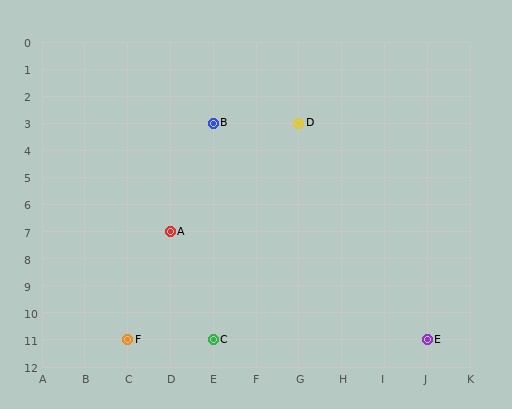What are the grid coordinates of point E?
Point E is at grid coordinates (J, 11).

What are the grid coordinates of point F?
Point F is at grid coordinates (C, 11).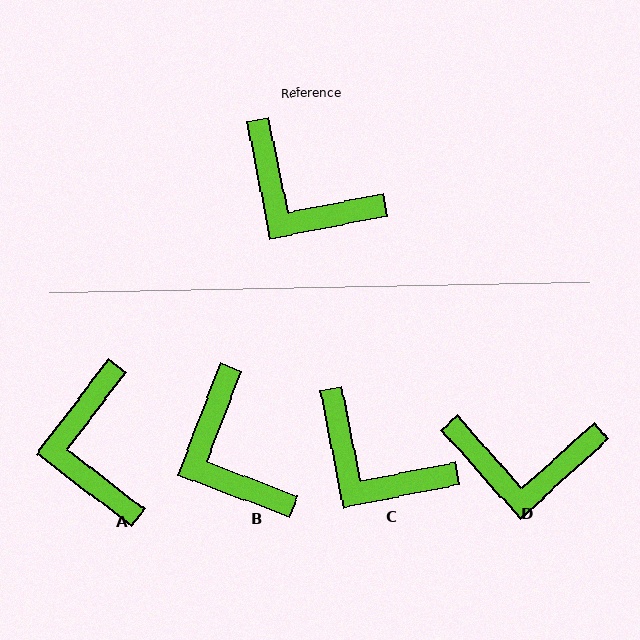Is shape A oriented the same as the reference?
No, it is off by about 49 degrees.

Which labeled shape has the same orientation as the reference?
C.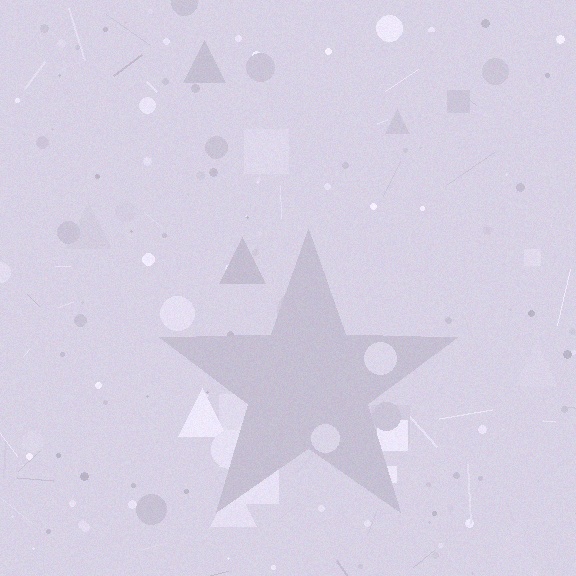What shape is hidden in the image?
A star is hidden in the image.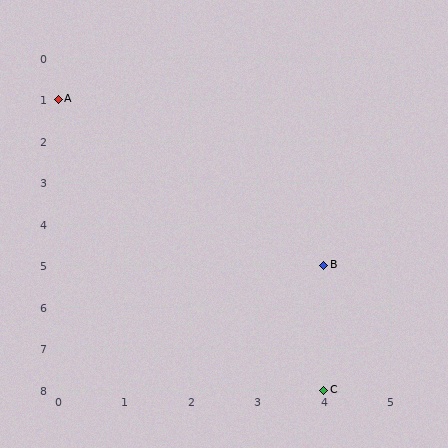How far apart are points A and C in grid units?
Points A and C are 4 columns and 7 rows apart (about 8.1 grid units diagonally).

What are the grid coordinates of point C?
Point C is at grid coordinates (4, 8).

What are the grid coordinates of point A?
Point A is at grid coordinates (0, 1).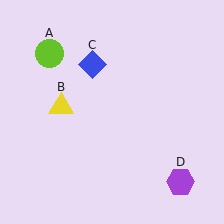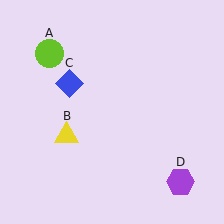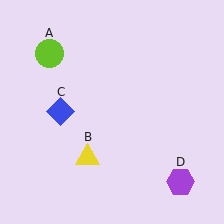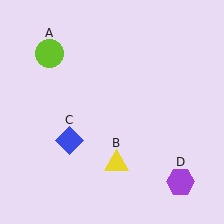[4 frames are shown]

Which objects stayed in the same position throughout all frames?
Lime circle (object A) and purple hexagon (object D) remained stationary.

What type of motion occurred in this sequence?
The yellow triangle (object B), blue diamond (object C) rotated counterclockwise around the center of the scene.